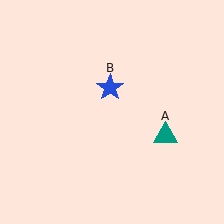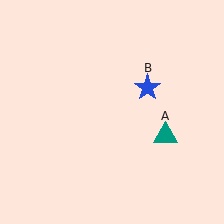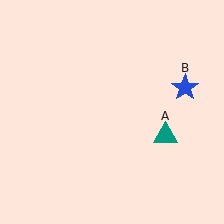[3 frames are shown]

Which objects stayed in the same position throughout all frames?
Teal triangle (object A) remained stationary.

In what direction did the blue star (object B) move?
The blue star (object B) moved right.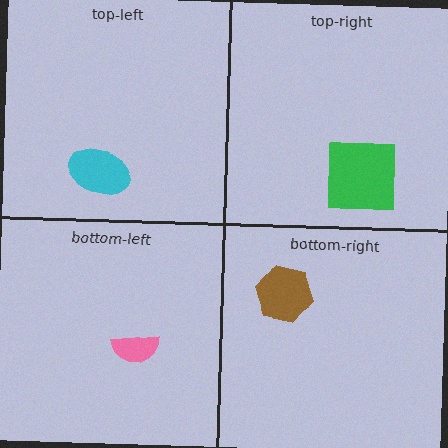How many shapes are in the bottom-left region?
1.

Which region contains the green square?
The top-right region.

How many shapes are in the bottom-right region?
1.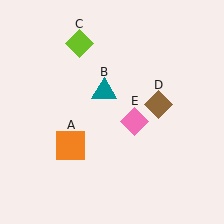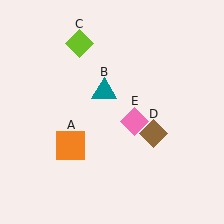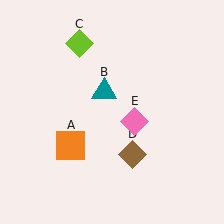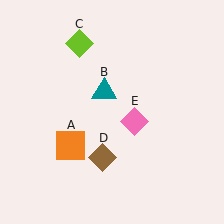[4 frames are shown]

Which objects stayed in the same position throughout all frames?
Orange square (object A) and teal triangle (object B) and lime diamond (object C) and pink diamond (object E) remained stationary.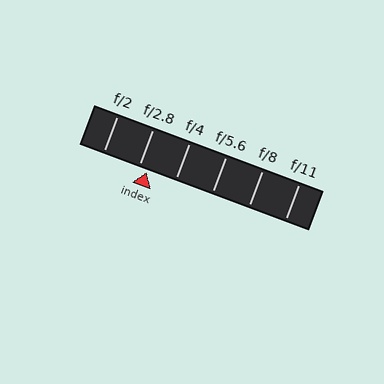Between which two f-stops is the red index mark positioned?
The index mark is between f/2.8 and f/4.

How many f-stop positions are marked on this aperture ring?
There are 6 f-stop positions marked.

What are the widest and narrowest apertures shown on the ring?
The widest aperture shown is f/2 and the narrowest is f/11.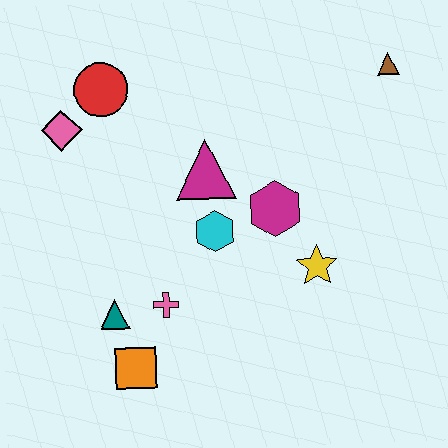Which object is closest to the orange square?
The teal triangle is closest to the orange square.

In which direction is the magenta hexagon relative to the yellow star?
The magenta hexagon is above the yellow star.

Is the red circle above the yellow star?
Yes